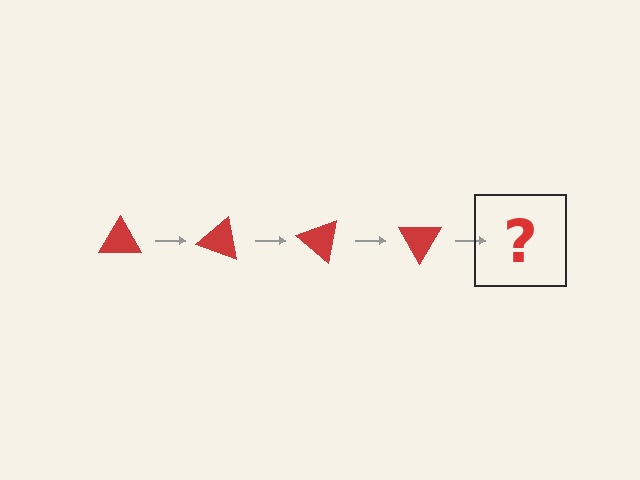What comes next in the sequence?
The next element should be a red triangle rotated 80 degrees.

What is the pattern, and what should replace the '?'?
The pattern is that the triangle rotates 20 degrees each step. The '?' should be a red triangle rotated 80 degrees.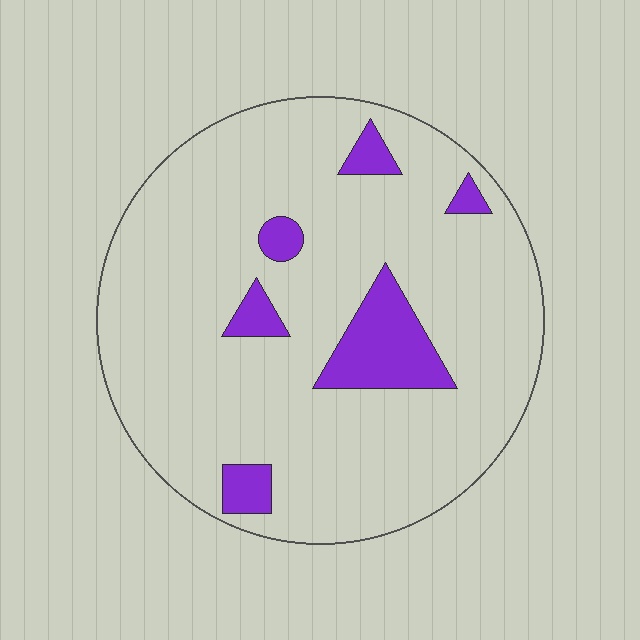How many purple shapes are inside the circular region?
6.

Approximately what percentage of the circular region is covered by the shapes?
Approximately 10%.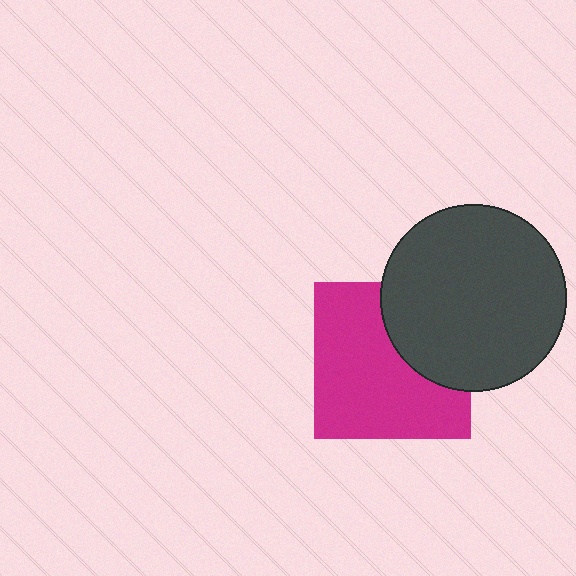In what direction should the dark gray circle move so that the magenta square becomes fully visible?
The dark gray circle should move right. That is the shortest direction to clear the overlap and leave the magenta square fully visible.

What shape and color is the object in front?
The object in front is a dark gray circle.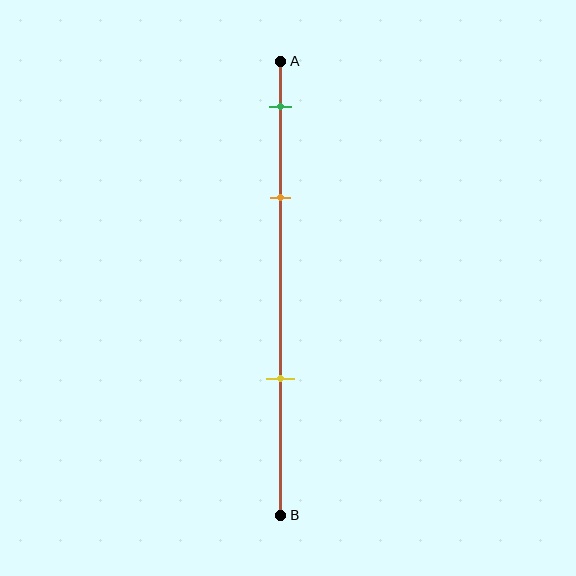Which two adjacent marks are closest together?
The green and orange marks are the closest adjacent pair.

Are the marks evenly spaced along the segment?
No, the marks are not evenly spaced.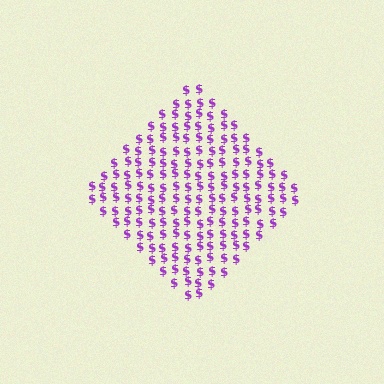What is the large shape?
The large shape is a diamond.